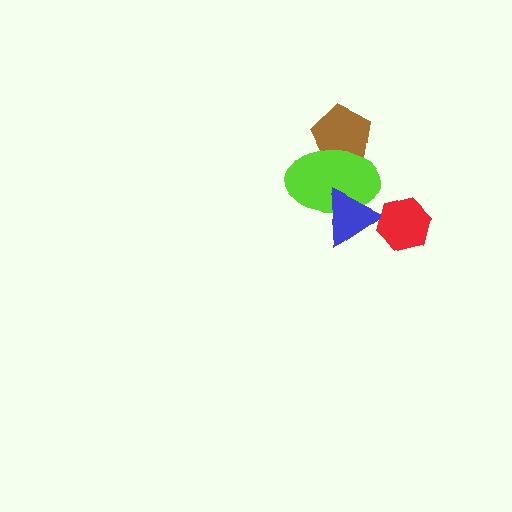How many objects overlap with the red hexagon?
1 object overlaps with the red hexagon.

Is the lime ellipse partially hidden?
Yes, it is partially covered by another shape.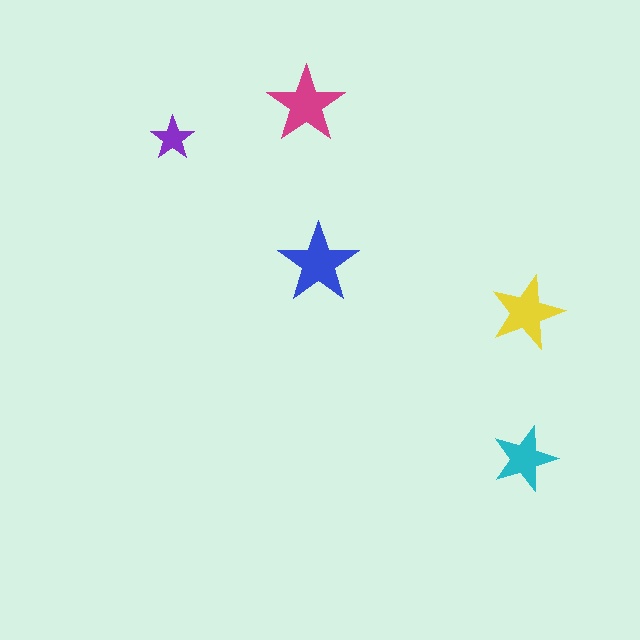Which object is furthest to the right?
The yellow star is rightmost.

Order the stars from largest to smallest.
the blue one, the magenta one, the yellow one, the cyan one, the purple one.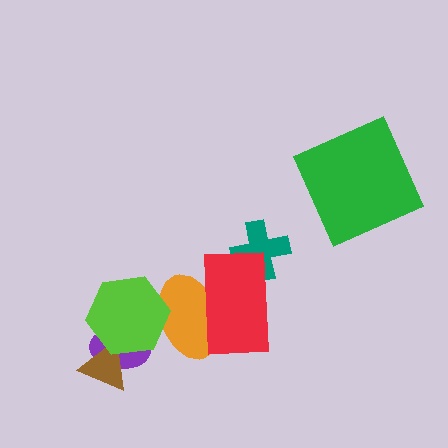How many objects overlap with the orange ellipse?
2 objects overlap with the orange ellipse.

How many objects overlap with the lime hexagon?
3 objects overlap with the lime hexagon.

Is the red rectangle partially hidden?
No, no other shape covers it.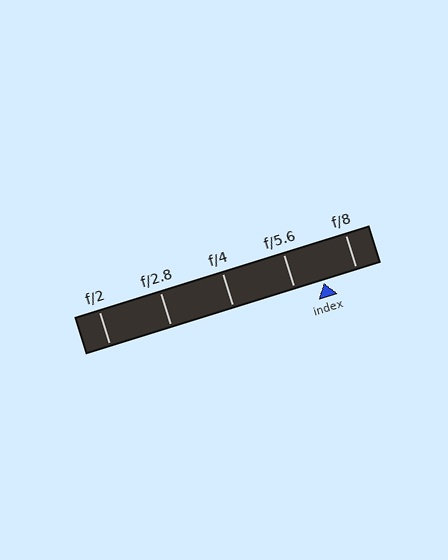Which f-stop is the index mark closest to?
The index mark is closest to f/5.6.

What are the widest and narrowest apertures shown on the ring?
The widest aperture shown is f/2 and the narrowest is f/8.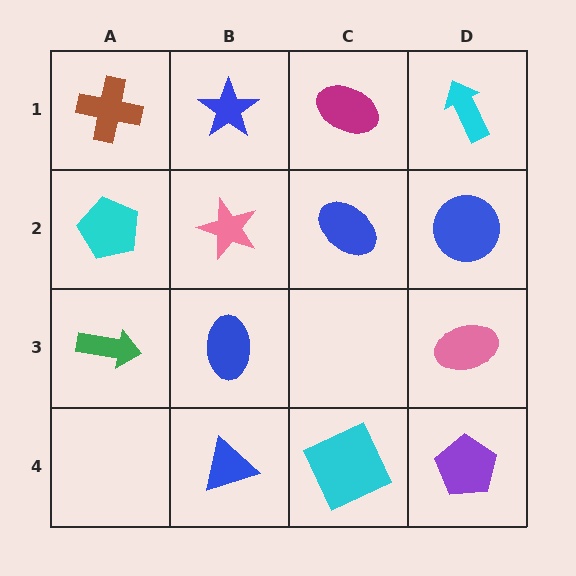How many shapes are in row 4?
3 shapes.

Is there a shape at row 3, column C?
No, that cell is empty.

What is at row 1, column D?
A cyan arrow.